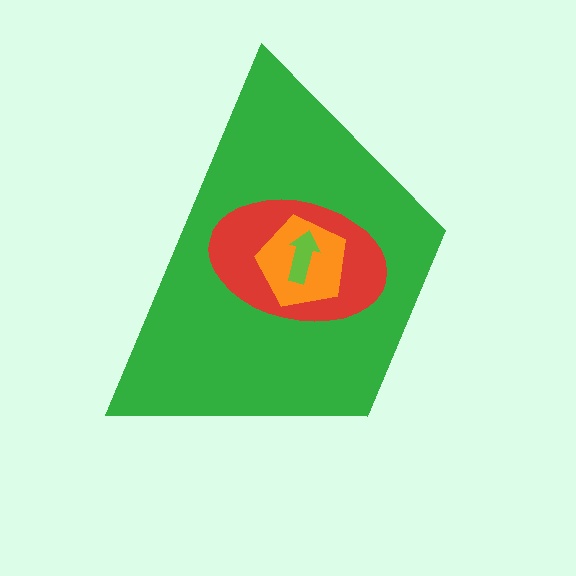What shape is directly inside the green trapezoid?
The red ellipse.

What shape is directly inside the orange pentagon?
The lime arrow.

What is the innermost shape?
The lime arrow.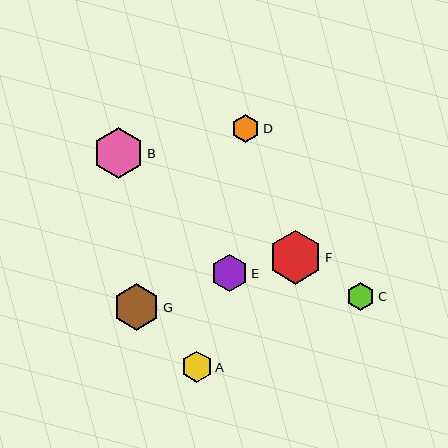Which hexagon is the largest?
Hexagon F is the largest with a size of approximately 53 pixels.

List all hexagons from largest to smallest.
From largest to smallest: F, B, G, E, A, D, C.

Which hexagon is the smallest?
Hexagon C is the smallest with a size of approximately 28 pixels.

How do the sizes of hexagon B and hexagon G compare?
Hexagon B and hexagon G are approximately the same size.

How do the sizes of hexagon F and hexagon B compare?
Hexagon F and hexagon B are approximately the same size.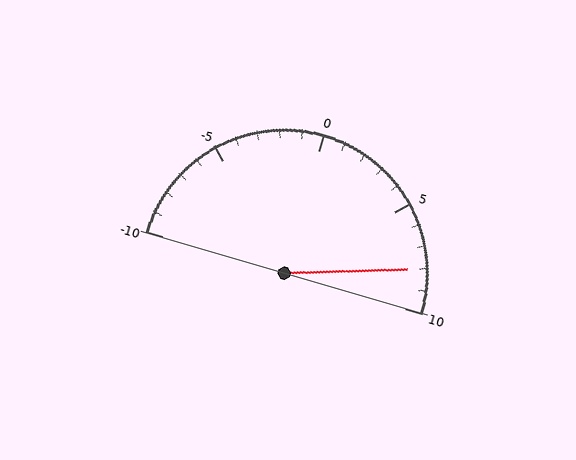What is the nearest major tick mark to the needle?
The nearest major tick mark is 10.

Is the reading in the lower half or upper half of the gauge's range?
The reading is in the upper half of the range (-10 to 10).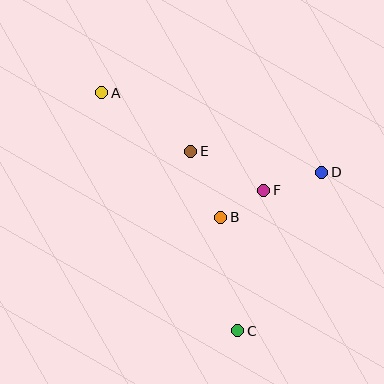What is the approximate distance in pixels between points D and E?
The distance between D and E is approximately 133 pixels.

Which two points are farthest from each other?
Points A and C are farthest from each other.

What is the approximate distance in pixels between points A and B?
The distance between A and B is approximately 172 pixels.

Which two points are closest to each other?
Points B and F are closest to each other.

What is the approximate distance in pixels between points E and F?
The distance between E and F is approximately 83 pixels.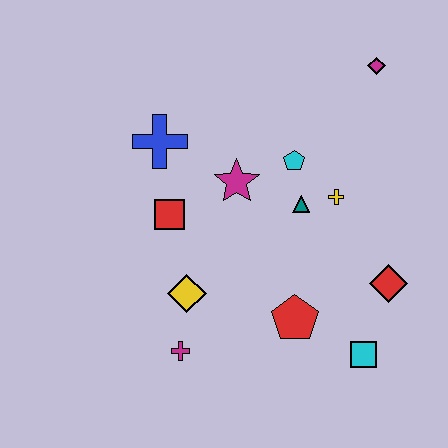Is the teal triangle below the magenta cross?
No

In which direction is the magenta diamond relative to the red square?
The magenta diamond is to the right of the red square.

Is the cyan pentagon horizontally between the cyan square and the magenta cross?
Yes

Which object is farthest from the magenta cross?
The magenta diamond is farthest from the magenta cross.